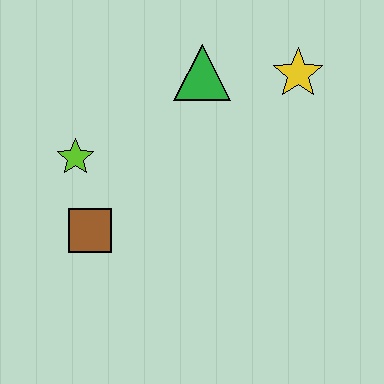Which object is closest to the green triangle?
The yellow star is closest to the green triangle.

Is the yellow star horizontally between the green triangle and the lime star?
No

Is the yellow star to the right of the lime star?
Yes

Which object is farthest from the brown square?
The yellow star is farthest from the brown square.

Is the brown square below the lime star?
Yes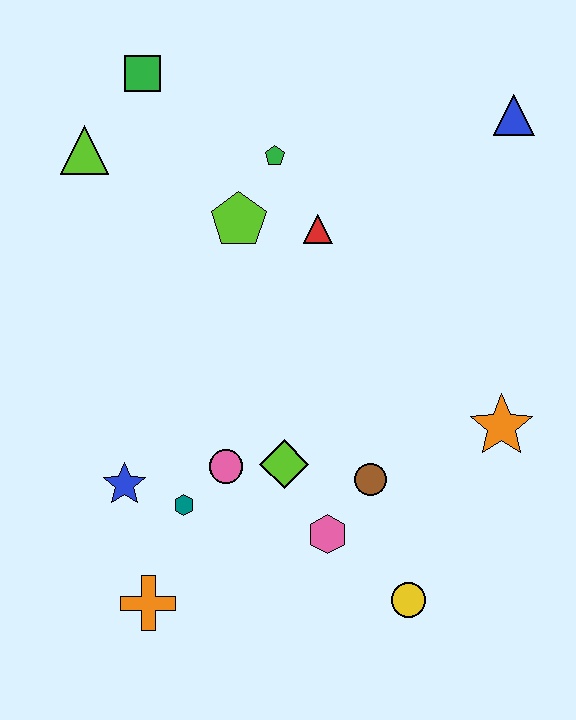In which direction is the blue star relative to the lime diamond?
The blue star is to the left of the lime diamond.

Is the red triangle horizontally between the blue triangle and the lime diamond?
Yes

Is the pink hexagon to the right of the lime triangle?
Yes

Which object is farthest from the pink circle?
The blue triangle is farthest from the pink circle.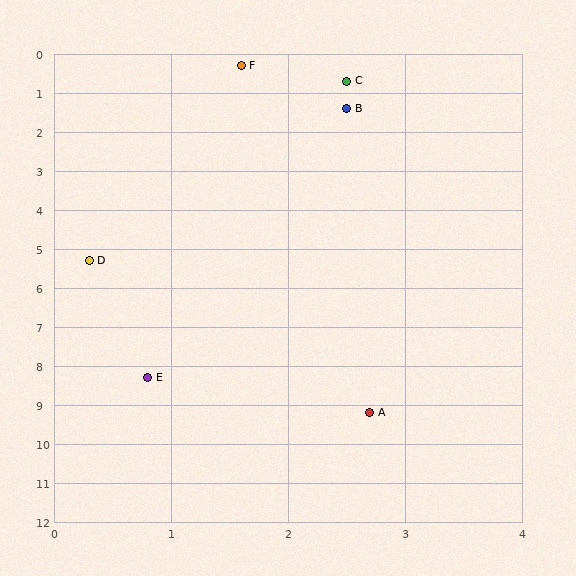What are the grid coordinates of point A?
Point A is at approximately (2.7, 9.2).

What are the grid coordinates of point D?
Point D is at approximately (0.3, 5.3).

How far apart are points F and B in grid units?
Points F and B are about 1.4 grid units apart.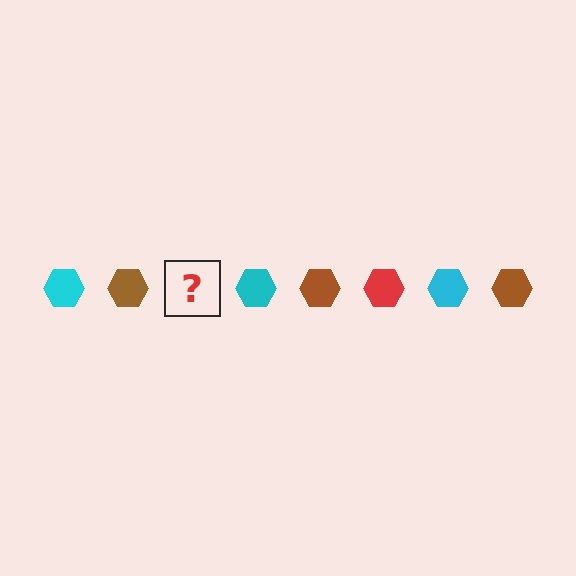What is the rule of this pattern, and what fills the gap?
The rule is that the pattern cycles through cyan, brown, red hexagons. The gap should be filled with a red hexagon.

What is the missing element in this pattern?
The missing element is a red hexagon.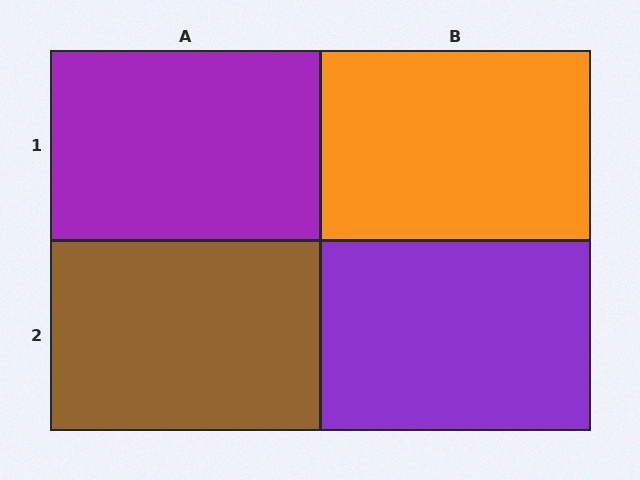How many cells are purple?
2 cells are purple.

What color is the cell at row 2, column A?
Brown.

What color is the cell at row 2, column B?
Purple.